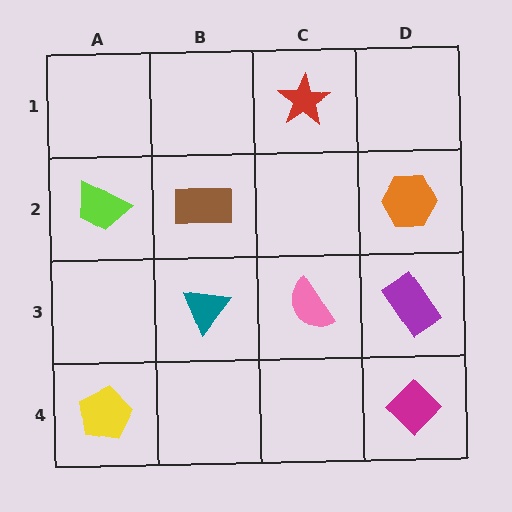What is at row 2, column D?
An orange hexagon.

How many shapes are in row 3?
3 shapes.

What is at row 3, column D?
A purple rectangle.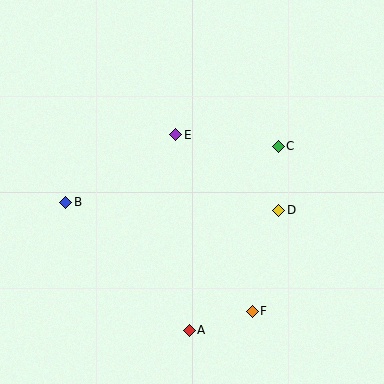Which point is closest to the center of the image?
Point E at (176, 135) is closest to the center.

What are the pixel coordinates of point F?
Point F is at (252, 311).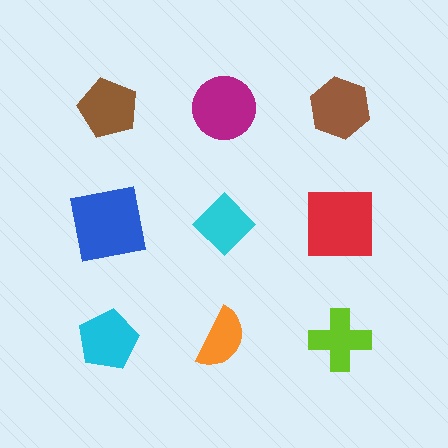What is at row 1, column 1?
A brown pentagon.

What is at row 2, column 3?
A red square.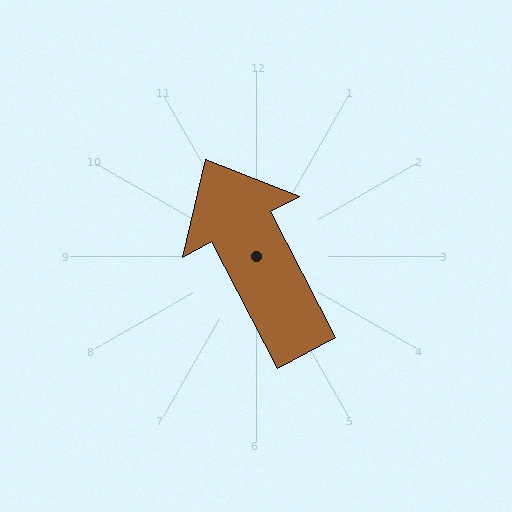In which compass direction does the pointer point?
Northwest.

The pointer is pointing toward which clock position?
Roughly 11 o'clock.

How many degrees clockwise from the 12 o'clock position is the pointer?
Approximately 333 degrees.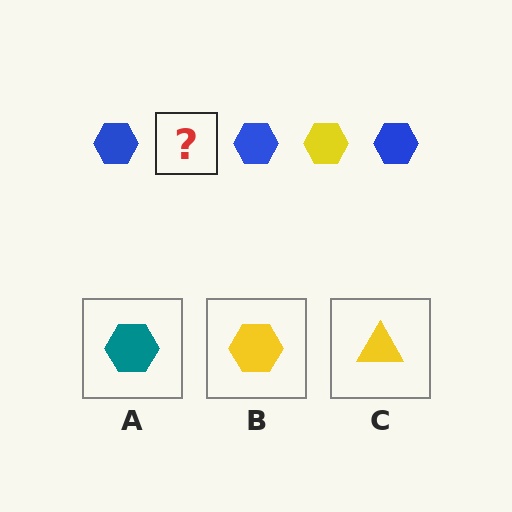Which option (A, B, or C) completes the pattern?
B.